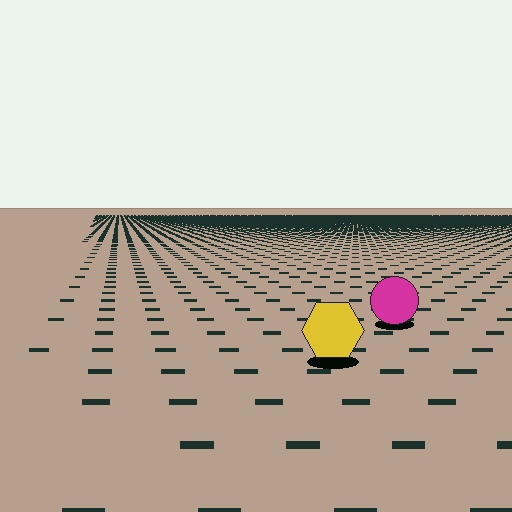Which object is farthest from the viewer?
The magenta circle is farthest from the viewer. It appears smaller and the ground texture around it is denser.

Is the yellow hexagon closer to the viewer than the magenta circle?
Yes. The yellow hexagon is closer — you can tell from the texture gradient: the ground texture is coarser near it.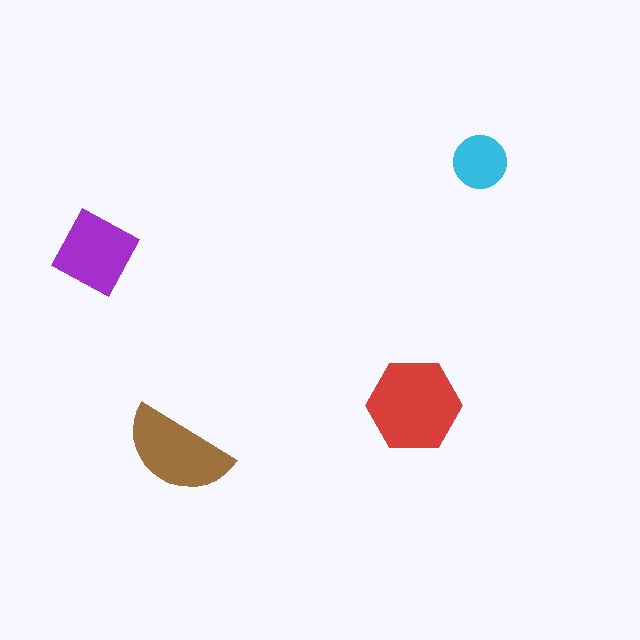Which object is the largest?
The red hexagon.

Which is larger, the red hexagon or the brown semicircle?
The red hexagon.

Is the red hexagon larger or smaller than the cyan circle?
Larger.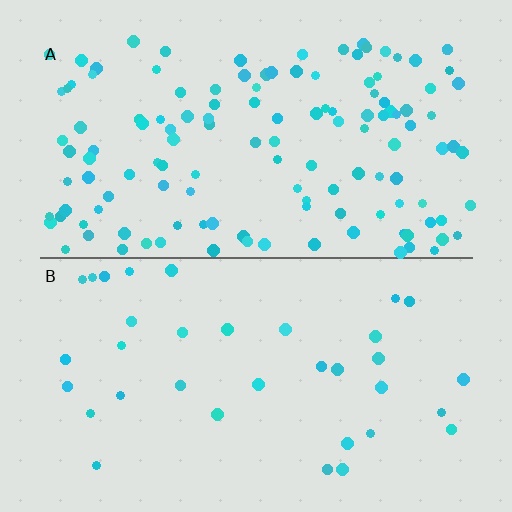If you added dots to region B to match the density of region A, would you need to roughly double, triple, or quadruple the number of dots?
Approximately quadruple.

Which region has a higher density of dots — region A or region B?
A (the top).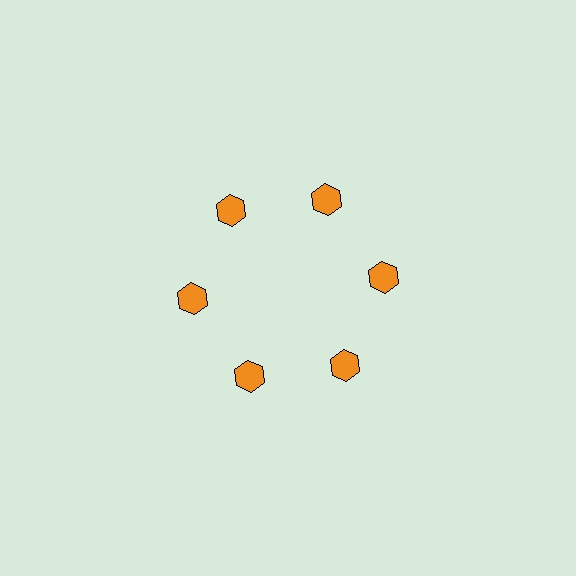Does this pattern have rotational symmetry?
Yes, this pattern has 6-fold rotational symmetry. It looks the same after rotating 60 degrees around the center.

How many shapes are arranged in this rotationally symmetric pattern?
There are 6 shapes, arranged in 6 groups of 1.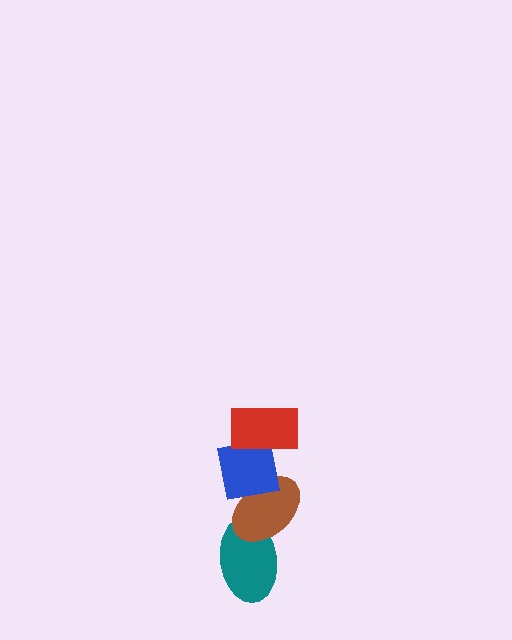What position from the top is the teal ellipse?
The teal ellipse is 4th from the top.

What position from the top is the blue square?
The blue square is 2nd from the top.